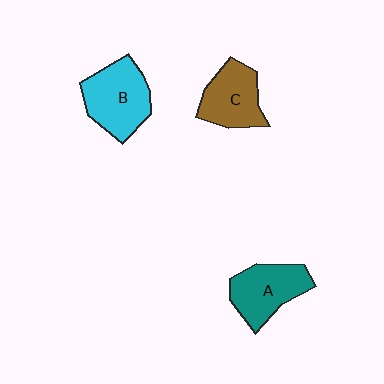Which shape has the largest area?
Shape B (cyan).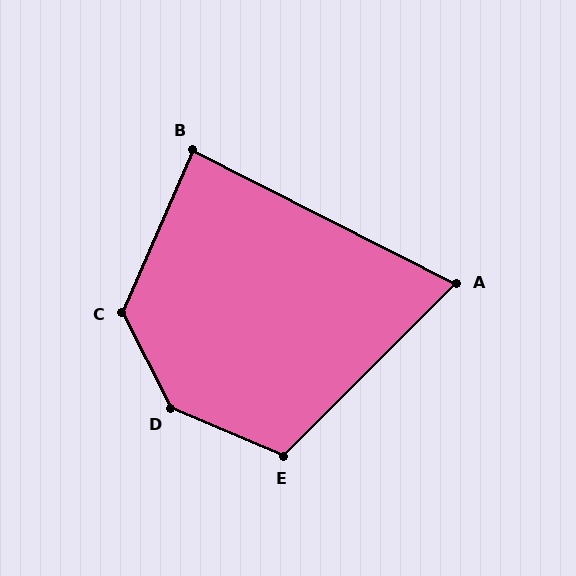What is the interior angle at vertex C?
Approximately 129 degrees (obtuse).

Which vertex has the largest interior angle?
D, at approximately 140 degrees.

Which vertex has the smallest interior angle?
A, at approximately 72 degrees.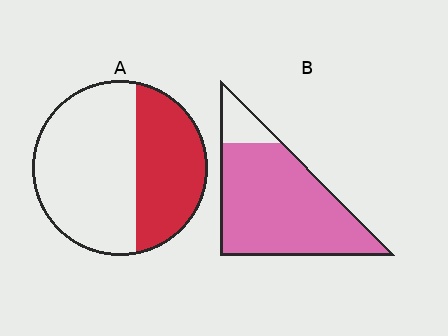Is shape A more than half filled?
No.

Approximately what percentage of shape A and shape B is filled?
A is approximately 40% and B is approximately 85%.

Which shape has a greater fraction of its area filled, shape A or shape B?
Shape B.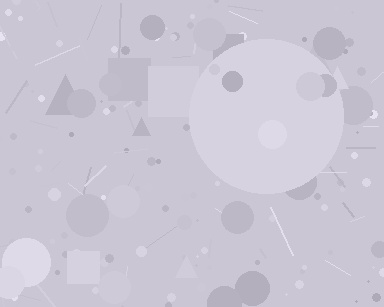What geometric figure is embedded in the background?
A circle is embedded in the background.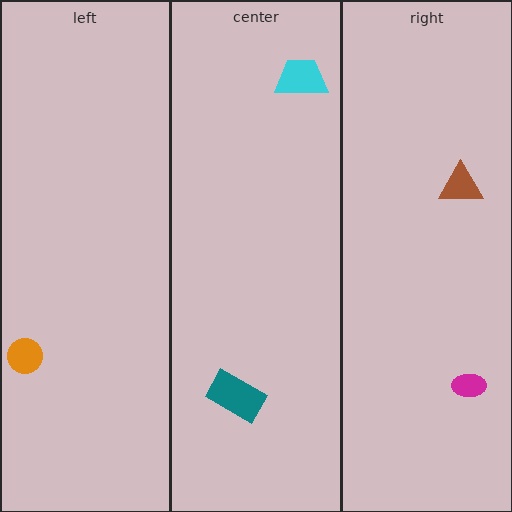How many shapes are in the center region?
2.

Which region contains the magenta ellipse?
The right region.